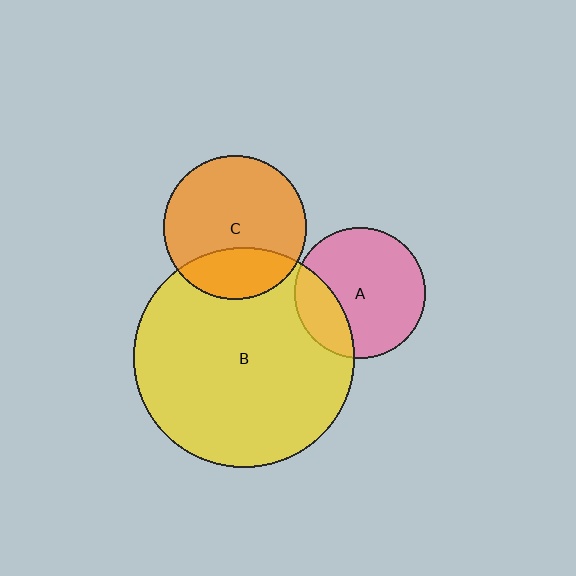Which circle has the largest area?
Circle B (yellow).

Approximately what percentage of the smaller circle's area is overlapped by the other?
Approximately 25%.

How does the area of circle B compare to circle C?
Approximately 2.4 times.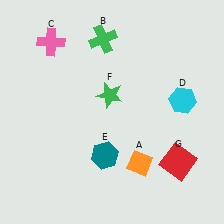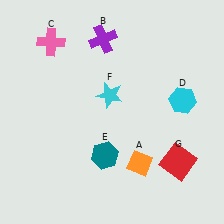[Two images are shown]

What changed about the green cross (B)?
In Image 1, B is green. In Image 2, it changed to purple.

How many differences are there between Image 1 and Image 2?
There are 2 differences between the two images.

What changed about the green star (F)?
In Image 1, F is green. In Image 2, it changed to cyan.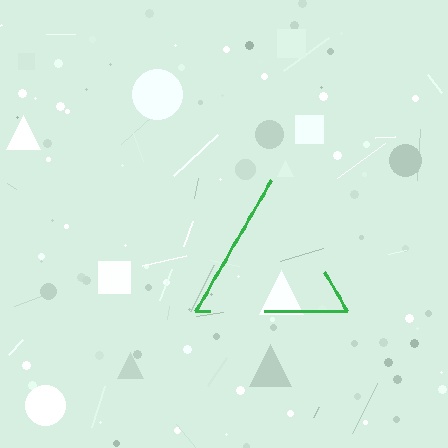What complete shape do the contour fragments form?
The contour fragments form a triangle.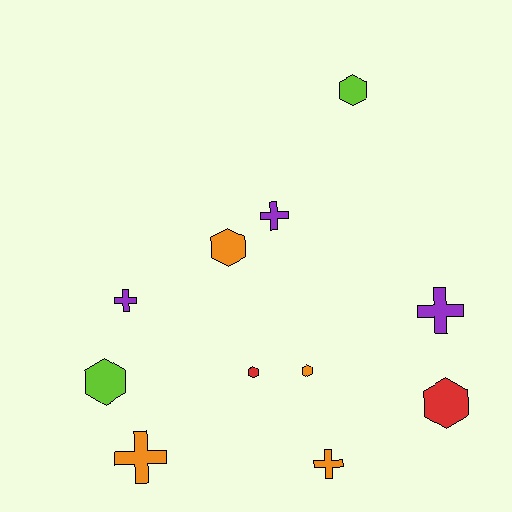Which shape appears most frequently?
Hexagon, with 6 objects.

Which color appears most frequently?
Orange, with 4 objects.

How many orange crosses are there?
There are 2 orange crosses.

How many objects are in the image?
There are 11 objects.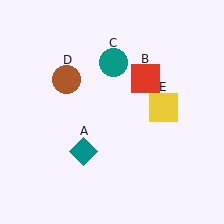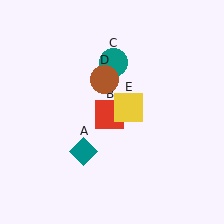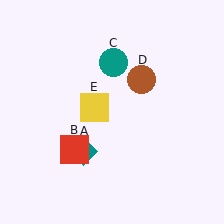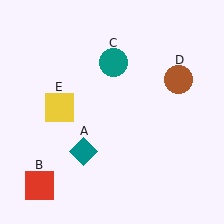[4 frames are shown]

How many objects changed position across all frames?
3 objects changed position: red square (object B), brown circle (object D), yellow square (object E).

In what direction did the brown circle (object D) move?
The brown circle (object D) moved right.